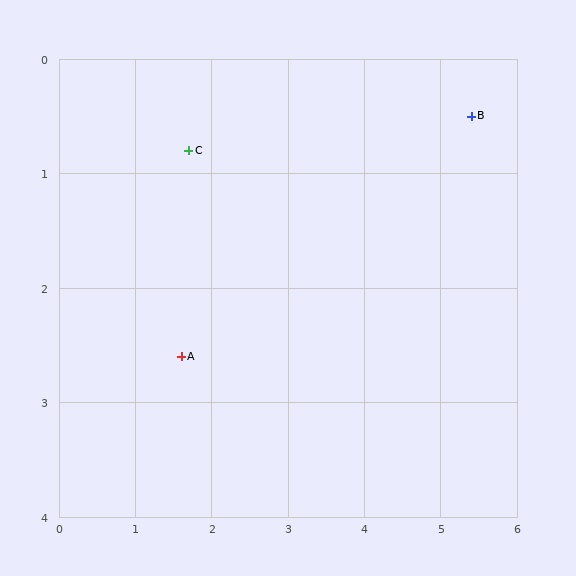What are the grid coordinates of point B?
Point B is at approximately (5.4, 0.5).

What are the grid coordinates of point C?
Point C is at approximately (1.7, 0.8).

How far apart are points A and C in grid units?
Points A and C are about 1.8 grid units apart.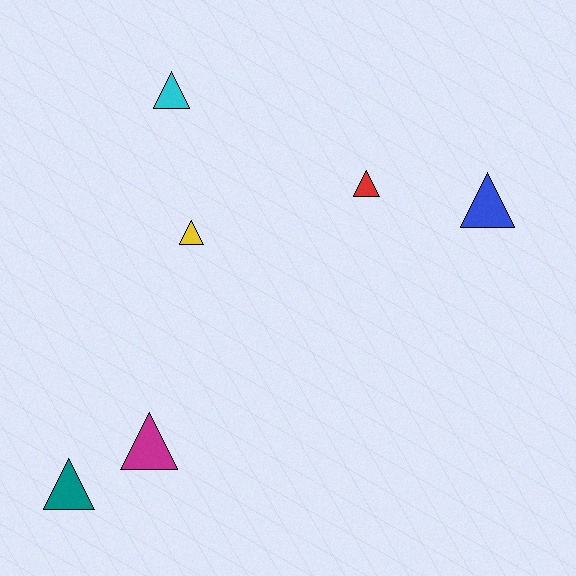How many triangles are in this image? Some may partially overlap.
There are 6 triangles.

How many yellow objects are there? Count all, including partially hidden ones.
There is 1 yellow object.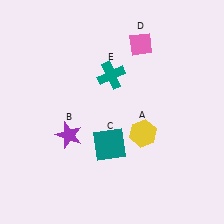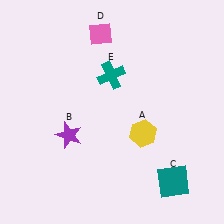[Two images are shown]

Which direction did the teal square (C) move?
The teal square (C) moved right.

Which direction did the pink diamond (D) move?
The pink diamond (D) moved left.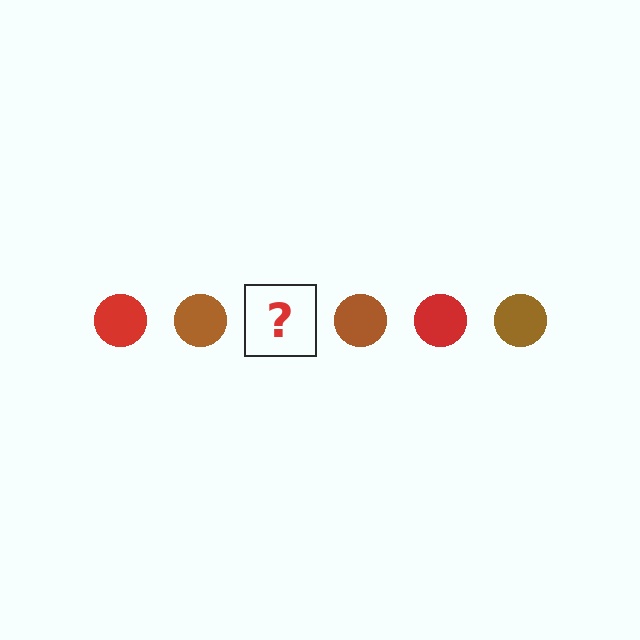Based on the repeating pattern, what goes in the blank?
The blank should be a red circle.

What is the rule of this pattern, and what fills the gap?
The rule is that the pattern cycles through red, brown circles. The gap should be filled with a red circle.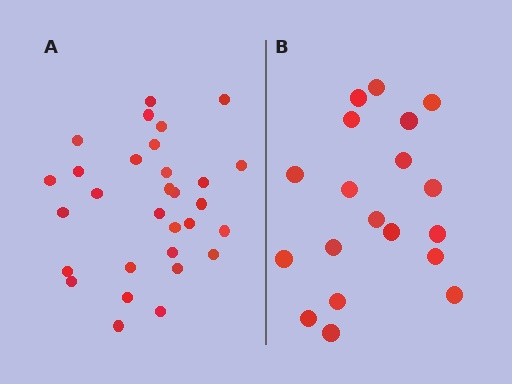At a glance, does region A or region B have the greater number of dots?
Region A (the left region) has more dots.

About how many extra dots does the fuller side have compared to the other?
Region A has roughly 12 or so more dots than region B.